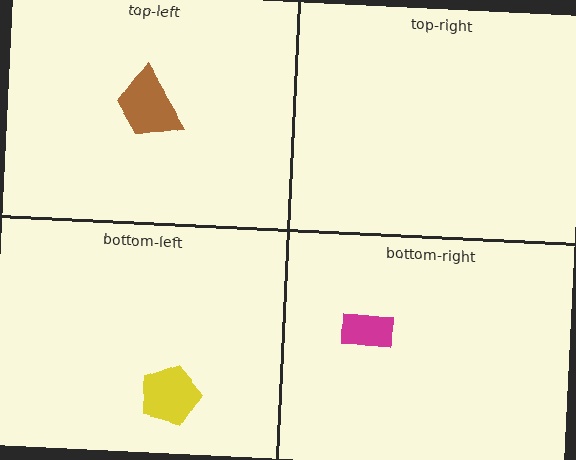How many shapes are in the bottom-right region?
1.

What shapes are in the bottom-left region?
The yellow pentagon.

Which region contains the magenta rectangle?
The bottom-right region.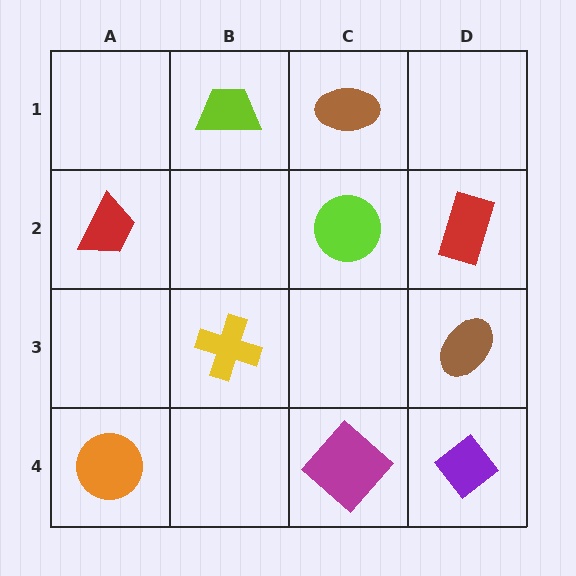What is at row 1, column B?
A lime trapezoid.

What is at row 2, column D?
A red rectangle.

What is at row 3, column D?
A brown ellipse.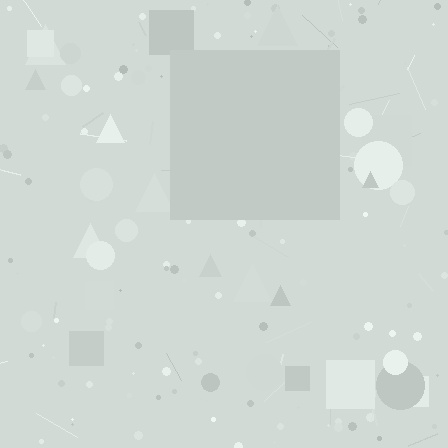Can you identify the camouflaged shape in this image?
The camouflaged shape is a square.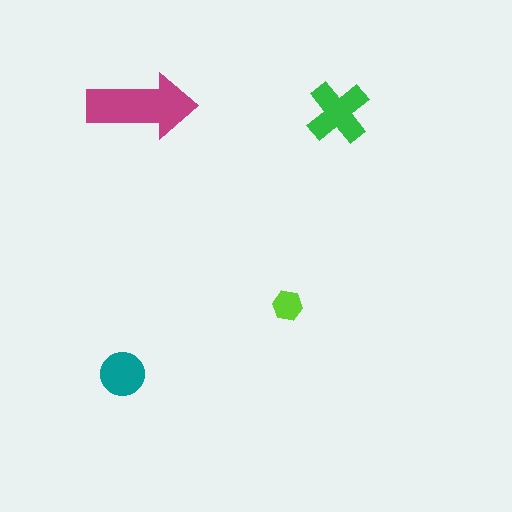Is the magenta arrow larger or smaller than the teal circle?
Larger.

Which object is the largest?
The magenta arrow.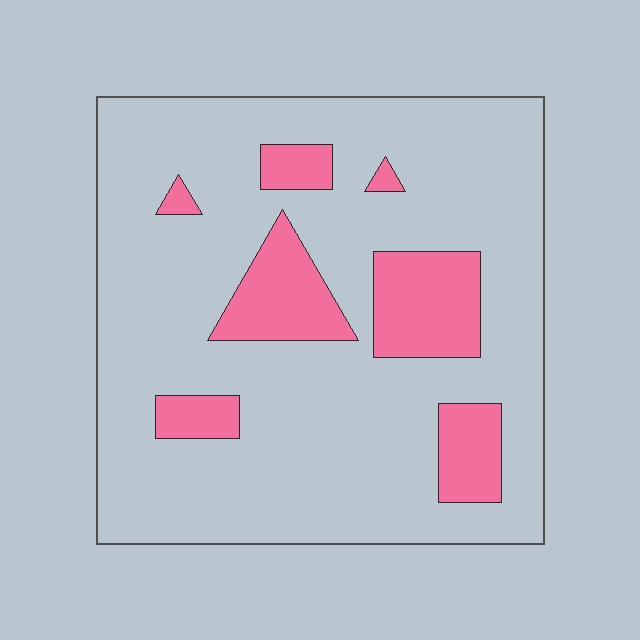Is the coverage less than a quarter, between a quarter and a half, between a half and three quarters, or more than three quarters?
Less than a quarter.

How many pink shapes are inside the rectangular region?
7.